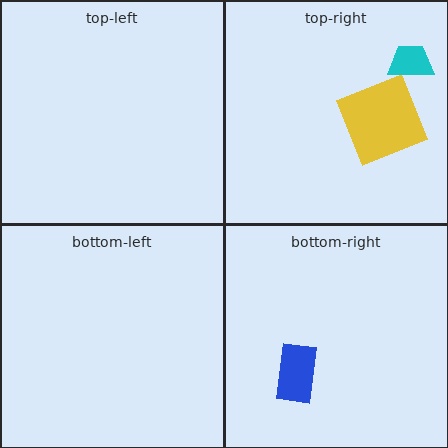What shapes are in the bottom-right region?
The blue rectangle.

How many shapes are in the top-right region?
2.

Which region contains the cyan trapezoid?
The top-right region.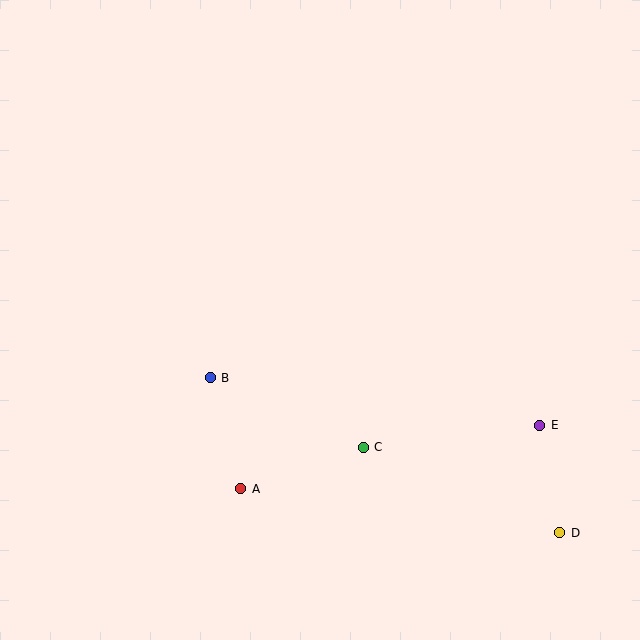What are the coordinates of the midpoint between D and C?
The midpoint between D and C is at (461, 490).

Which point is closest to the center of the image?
Point B at (210, 378) is closest to the center.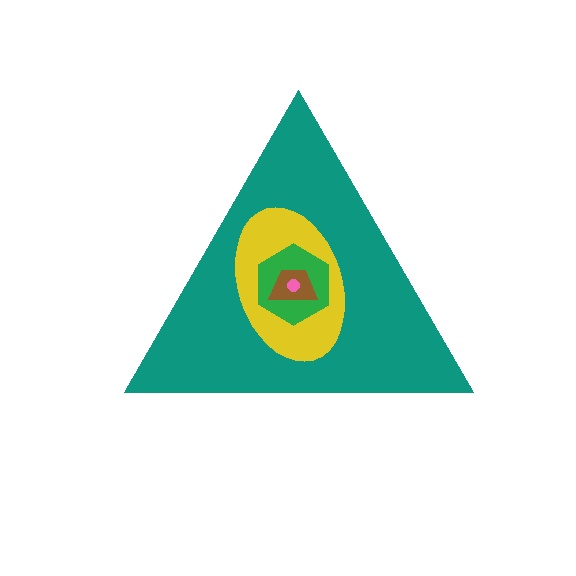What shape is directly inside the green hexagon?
The brown trapezoid.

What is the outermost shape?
The teal triangle.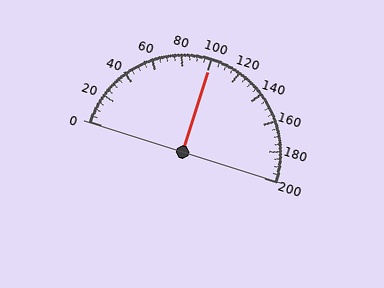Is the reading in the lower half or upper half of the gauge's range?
The reading is in the upper half of the range (0 to 200).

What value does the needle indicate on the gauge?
The needle indicates approximately 100.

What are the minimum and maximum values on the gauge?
The gauge ranges from 0 to 200.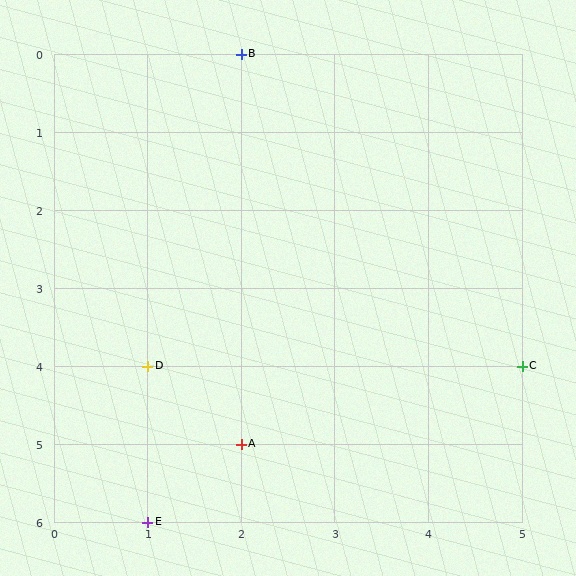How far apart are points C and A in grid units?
Points C and A are 3 columns and 1 row apart (about 3.2 grid units diagonally).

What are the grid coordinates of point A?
Point A is at grid coordinates (2, 5).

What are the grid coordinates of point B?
Point B is at grid coordinates (2, 0).